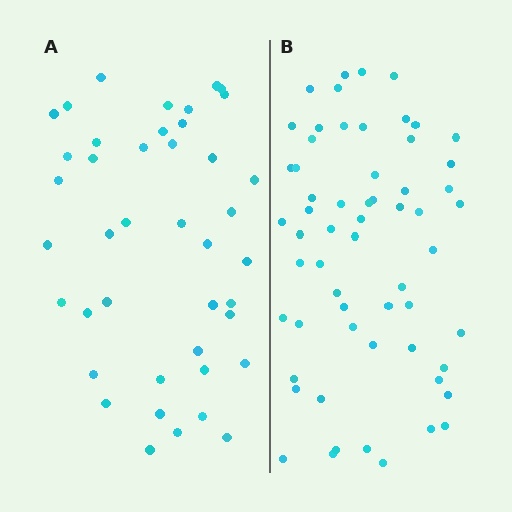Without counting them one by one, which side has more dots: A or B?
Region B (the right region) has more dots.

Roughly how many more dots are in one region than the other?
Region B has approximately 20 more dots than region A.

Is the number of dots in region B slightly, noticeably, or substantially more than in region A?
Region B has noticeably more, but not dramatically so. The ratio is roughly 1.4 to 1.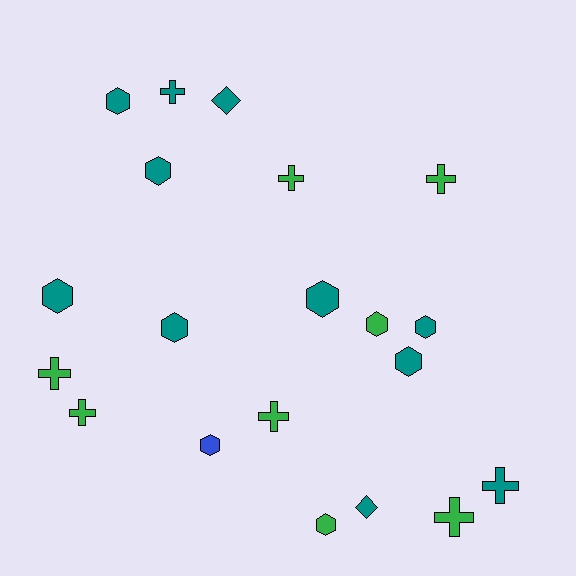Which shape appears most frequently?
Hexagon, with 10 objects.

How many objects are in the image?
There are 20 objects.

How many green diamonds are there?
There are no green diamonds.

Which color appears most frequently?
Teal, with 11 objects.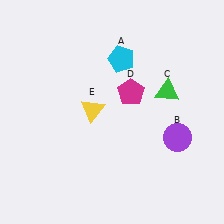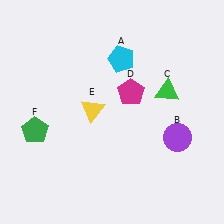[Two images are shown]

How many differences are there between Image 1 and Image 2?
There is 1 difference between the two images.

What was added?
A green pentagon (F) was added in Image 2.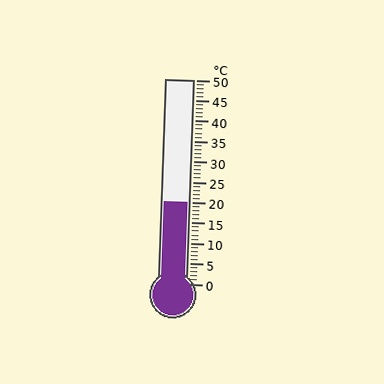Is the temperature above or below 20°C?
The temperature is at 20°C.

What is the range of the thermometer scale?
The thermometer scale ranges from 0°C to 50°C.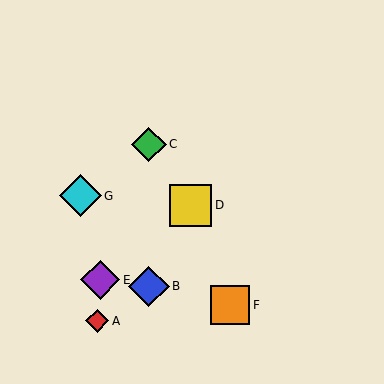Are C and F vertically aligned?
No, C is at x≈149 and F is at x≈230.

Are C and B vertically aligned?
Yes, both are at x≈149.